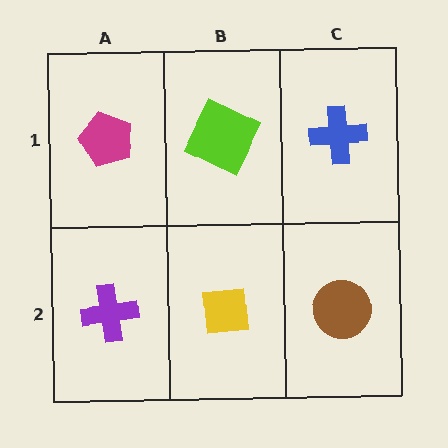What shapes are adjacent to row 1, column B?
A yellow square (row 2, column B), a magenta pentagon (row 1, column A), a blue cross (row 1, column C).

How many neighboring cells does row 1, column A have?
2.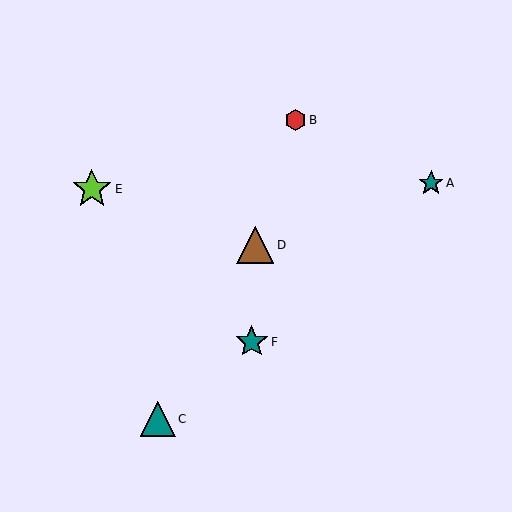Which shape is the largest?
The lime star (labeled E) is the largest.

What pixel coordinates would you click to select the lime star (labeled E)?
Click at (92, 189) to select the lime star E.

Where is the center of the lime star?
The center of the lime star is at (92, 189).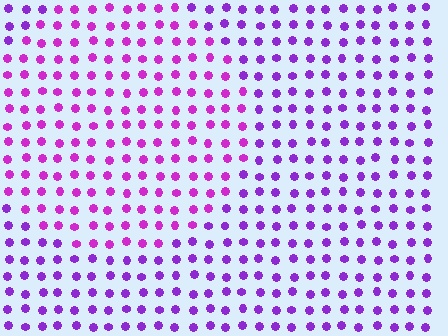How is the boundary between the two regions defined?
The boundary is defined purely by a slight shift in hue (about 25 degrees). Spacing, size, and orientation are identical on both sides.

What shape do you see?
I see a circle.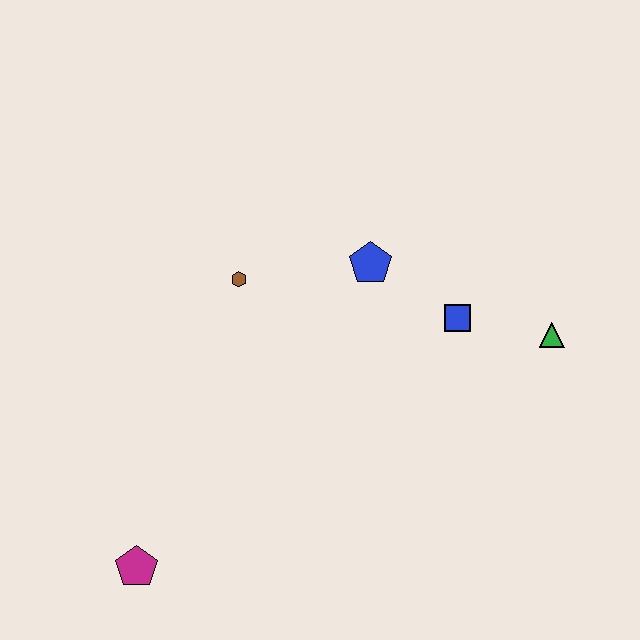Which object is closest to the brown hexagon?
The blue pentagon is closest to the brown hexagon.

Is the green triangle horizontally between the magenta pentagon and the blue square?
No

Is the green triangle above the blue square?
No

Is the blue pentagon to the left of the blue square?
Yes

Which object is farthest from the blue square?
The magenta pentagon is farthest from the blue square.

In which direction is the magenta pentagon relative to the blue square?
The magenta pentagon is to the left of the blue square.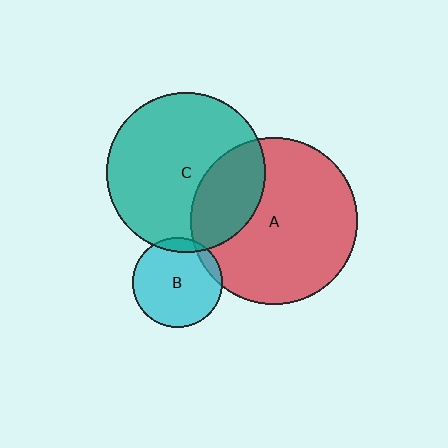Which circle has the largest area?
Circle A (red).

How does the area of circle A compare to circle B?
Approximately 3.5 times.